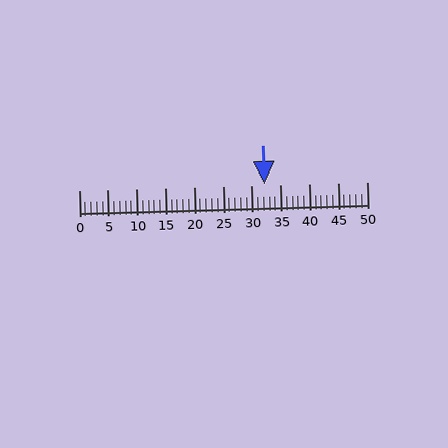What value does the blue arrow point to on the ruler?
The blue arrow points to approximately 32.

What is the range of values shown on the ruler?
The ruler shows values from 0 to 50.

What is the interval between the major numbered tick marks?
The major tick marks are spaced 5 units apart.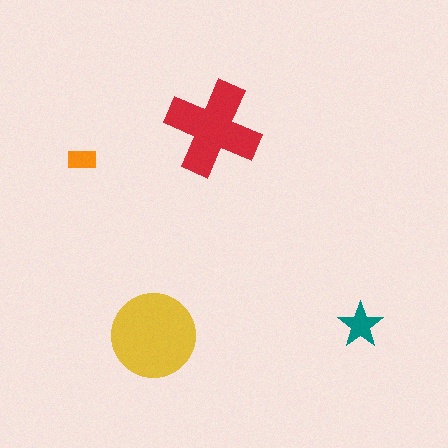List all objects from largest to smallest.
The yellow circle, the red cross, the teal star, the orange rectangle.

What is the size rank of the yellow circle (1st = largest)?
1st.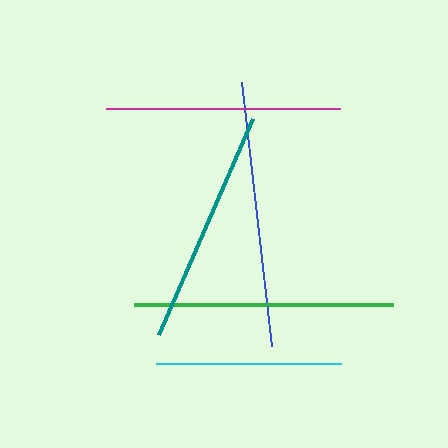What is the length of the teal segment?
The teal segment is approximately 236 pixels long.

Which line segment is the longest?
The blue line is the longest at approximately 266 pixels.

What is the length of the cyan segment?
The cyan segment is approximately 185 pixels long.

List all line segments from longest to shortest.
From longest to shortest: blue, green, teal, magenta, cyan.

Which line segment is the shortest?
The cyan line is the shortest at approximately 185 pixels.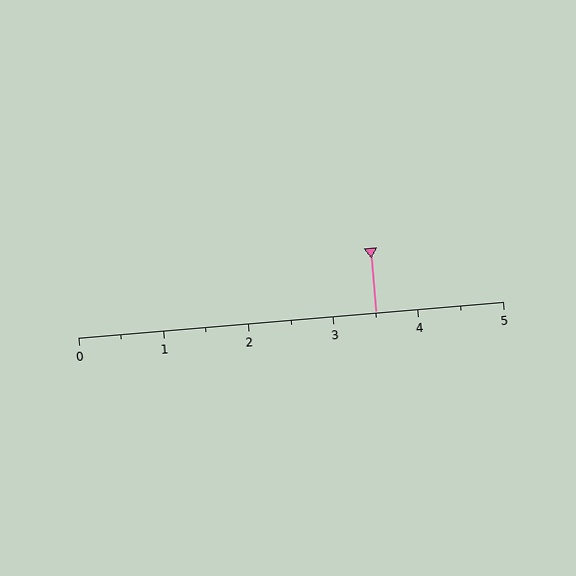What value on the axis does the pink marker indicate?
The marker indicates approximately 3.5.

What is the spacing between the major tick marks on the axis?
The major ticks are spaced 1 apart.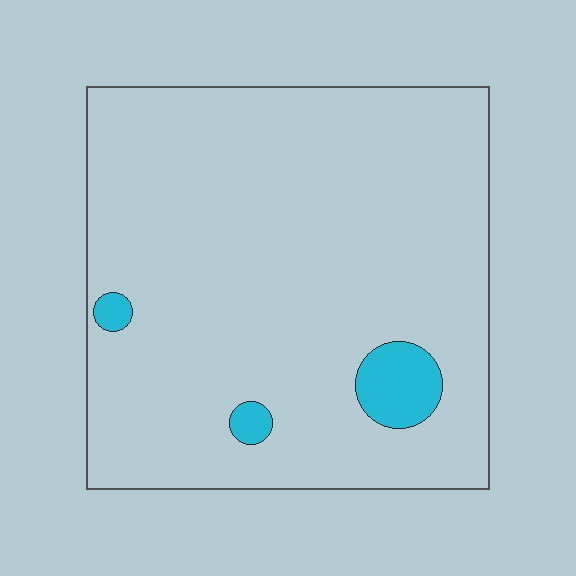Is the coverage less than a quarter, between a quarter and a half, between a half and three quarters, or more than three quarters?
Less than a quarter.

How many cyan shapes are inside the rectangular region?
3.